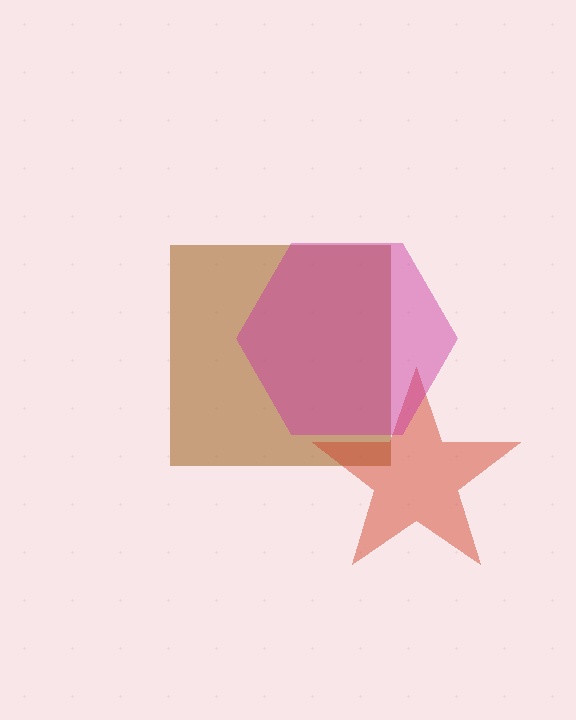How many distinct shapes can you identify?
There are 3 distinct shapes: a brown square, a red star, a magenta hexagon.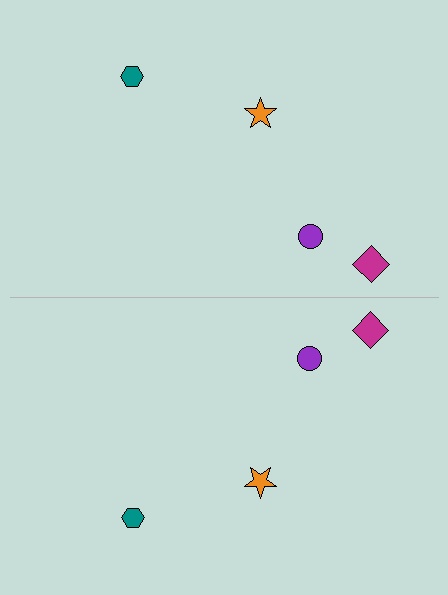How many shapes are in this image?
There are 8 shapes in this image.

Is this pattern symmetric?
Yes, this pattern has bilateral (reflection) symmetry.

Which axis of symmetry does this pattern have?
The pattern has a horizontal axis of symmetry running through the center of the image.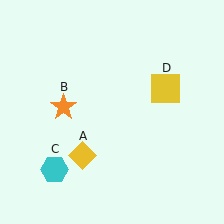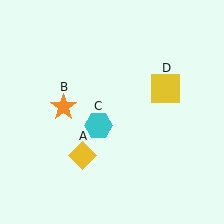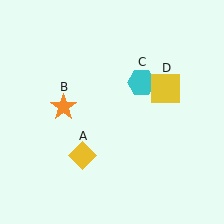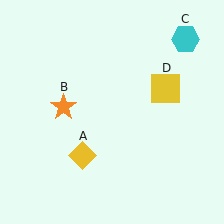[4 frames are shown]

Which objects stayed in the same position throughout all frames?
Yellow diamond (object A) and orange star (object B) and yellow square (object D) remained stationary.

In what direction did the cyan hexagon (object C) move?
The cyan hexagon (object C) moved up and to the right.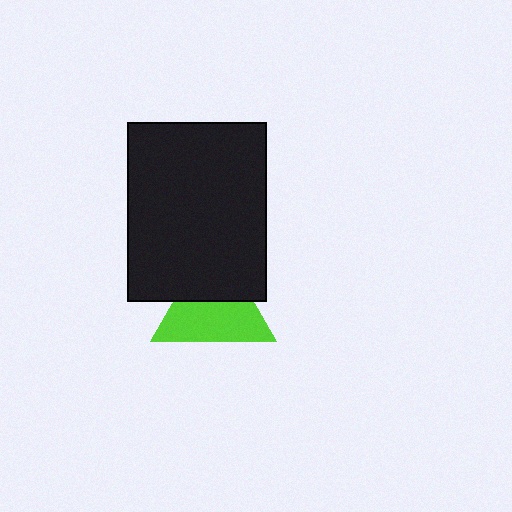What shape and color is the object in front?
The object in front is a black rectangle.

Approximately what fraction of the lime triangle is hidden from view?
Roughly 40% of the lime triangle is hidden behind the black rectangle.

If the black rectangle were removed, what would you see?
You would see the complete lime triangle.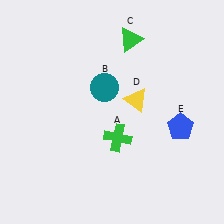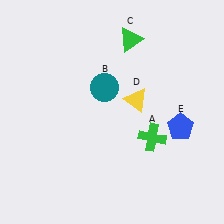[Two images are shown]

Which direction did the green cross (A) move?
The green cross (A) moved right.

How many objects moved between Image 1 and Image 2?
1 object moved between the two images.